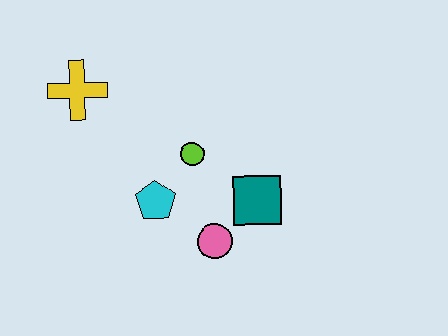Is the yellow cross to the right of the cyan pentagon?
No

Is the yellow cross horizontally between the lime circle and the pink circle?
No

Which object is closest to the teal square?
The pink circle is closest to the teal square.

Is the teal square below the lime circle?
Yes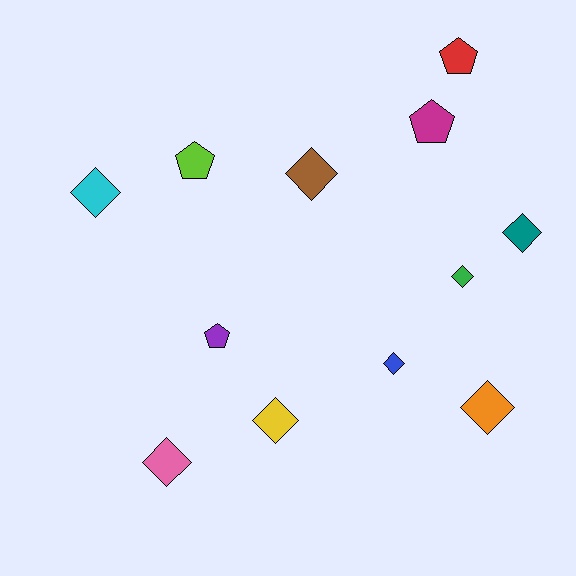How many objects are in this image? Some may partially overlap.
There are 12 objects.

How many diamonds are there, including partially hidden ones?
There are 8 diamonds.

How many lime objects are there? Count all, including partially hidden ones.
There is 1 lime object.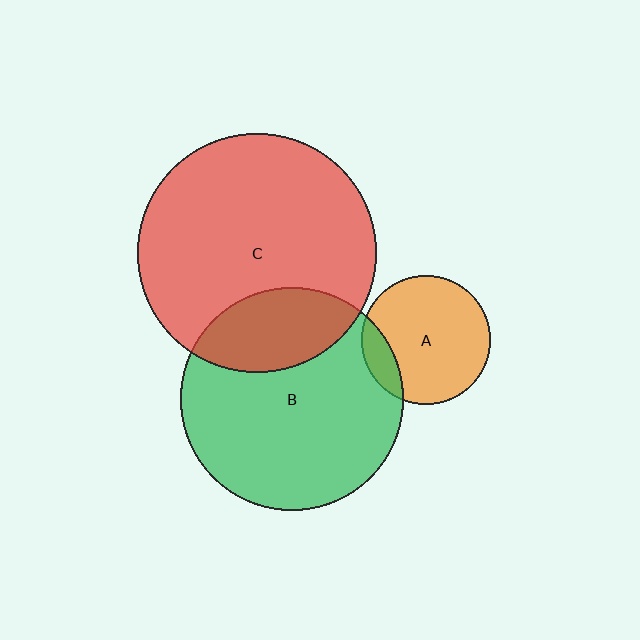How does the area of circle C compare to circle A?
Approximately 3.4 times.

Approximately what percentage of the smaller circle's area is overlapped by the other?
Approximately 15%.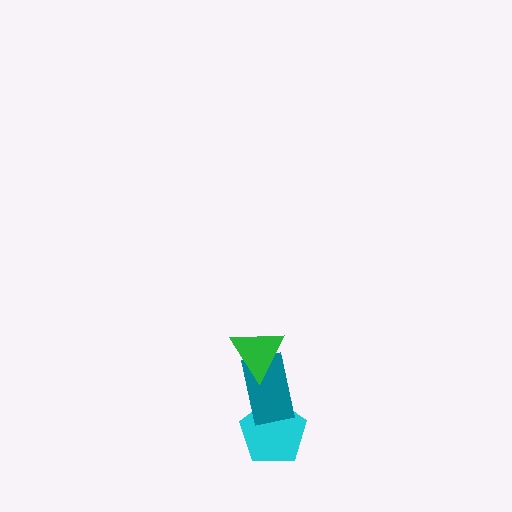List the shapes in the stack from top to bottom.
From top to bottom: the green triangle, the teal rectangle, the cyan pentagon.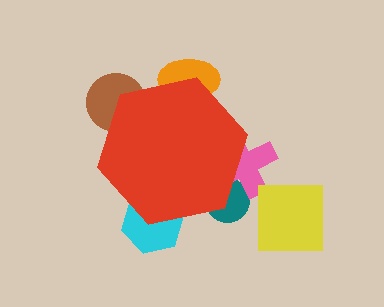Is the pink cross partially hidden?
Yes, the pink cross is partially hidden behind the red hexagon.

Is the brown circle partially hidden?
Yes, the brown circle is partially hidden behind the red hexagon.